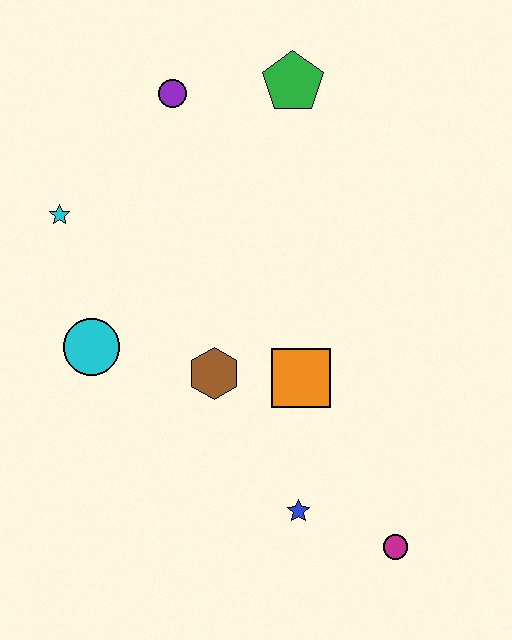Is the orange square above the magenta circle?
Yes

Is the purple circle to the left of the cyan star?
No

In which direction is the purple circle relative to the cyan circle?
The purple circle is above the cyan circle.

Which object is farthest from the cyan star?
The magenta circle is farthest from the cyan star.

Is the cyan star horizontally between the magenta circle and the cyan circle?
No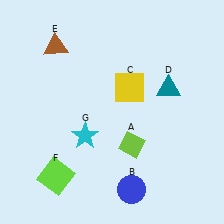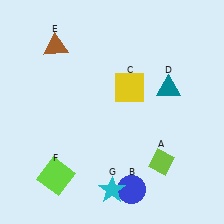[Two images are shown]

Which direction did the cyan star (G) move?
The cyan star (G) moved down.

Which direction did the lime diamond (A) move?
The lime diamond (A) moved right.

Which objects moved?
The objects that moved are: the lime diamond (A), the cyan star (G).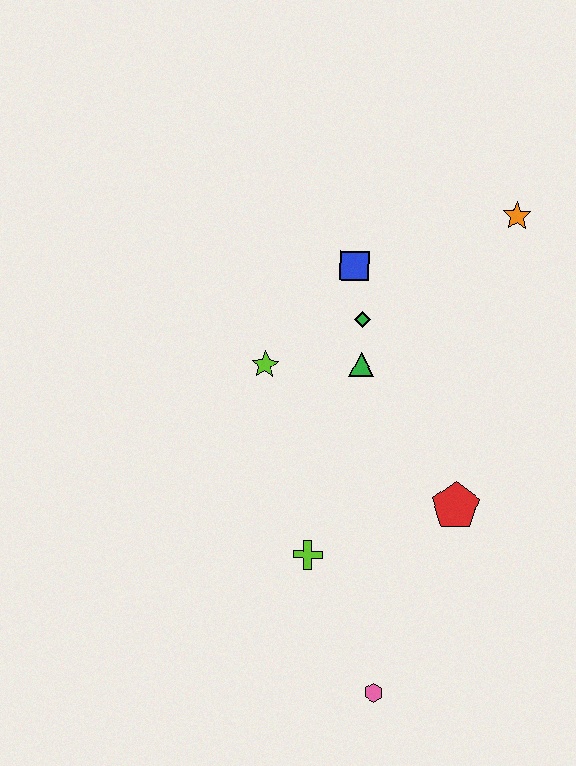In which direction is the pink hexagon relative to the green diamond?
The pink hexagon is below the green diamond.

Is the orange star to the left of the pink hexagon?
No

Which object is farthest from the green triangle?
The pink hexagon is farthest from the green triangle.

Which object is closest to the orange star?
The blue square is closest to the orange star.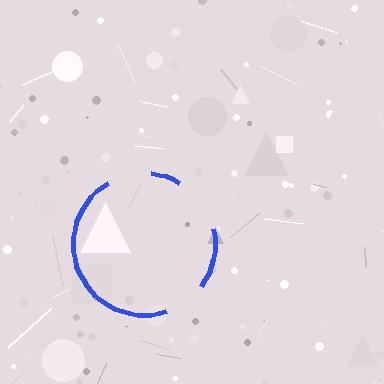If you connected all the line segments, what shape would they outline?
They would outline a circle.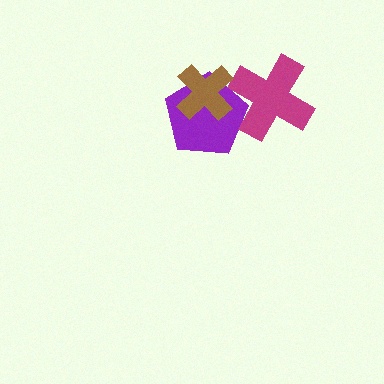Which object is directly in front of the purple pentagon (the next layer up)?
The magenta cross is directly in front of the purple pentagon.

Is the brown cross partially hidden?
No, no other shape covers it.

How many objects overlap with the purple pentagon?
2 objects overlap with the purple pentagon.